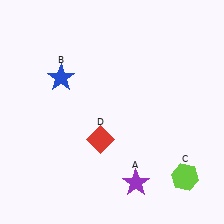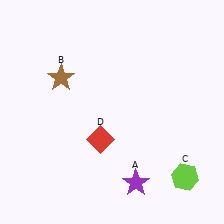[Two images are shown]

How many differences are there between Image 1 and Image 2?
There is 1 difference between the two images.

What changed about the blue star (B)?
In Image 1, B is blue. In Image 2, it changed to brown.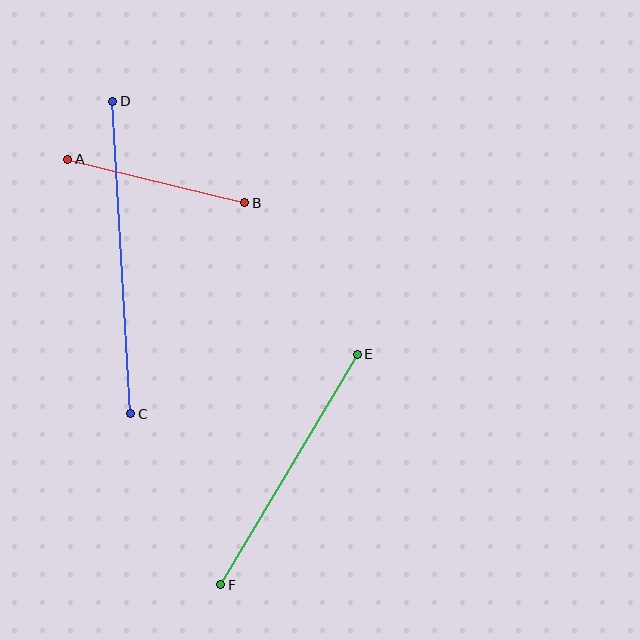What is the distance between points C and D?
The distance is approximately 313 pixels.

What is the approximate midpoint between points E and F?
The midpoint is at approximately (289, 469) pixels.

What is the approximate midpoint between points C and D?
The midpoint is at approximately (122, 258) pixels.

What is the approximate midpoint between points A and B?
The midpoint is at approximately (156, 181) pixels.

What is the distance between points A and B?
The distance is approximately 182 pixels.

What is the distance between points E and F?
The distance is approximately 268 pixels.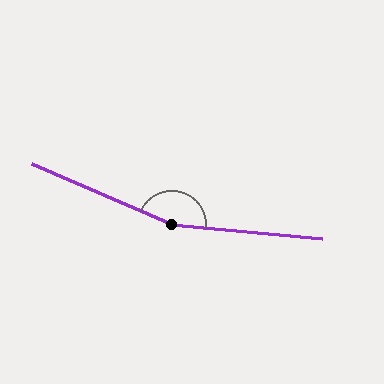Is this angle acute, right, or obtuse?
It is obtuse.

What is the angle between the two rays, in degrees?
Approximately 162 degrees.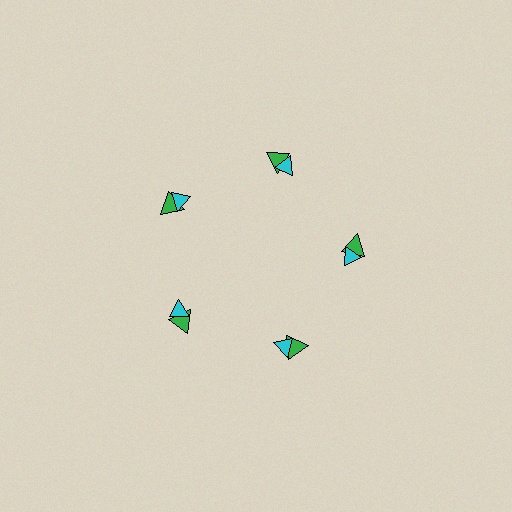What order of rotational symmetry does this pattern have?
This pattern has 5-fold rotational symmetry.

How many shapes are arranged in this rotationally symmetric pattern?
There are 10 shapes, arranged in 5 groups of 2.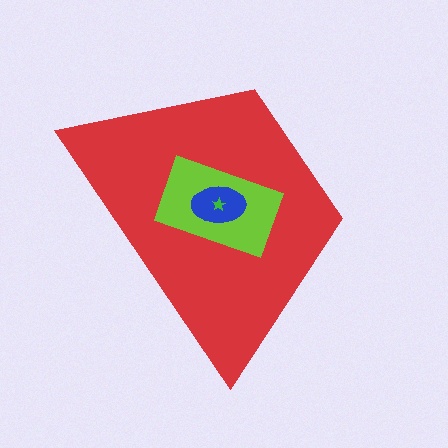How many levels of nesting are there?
4.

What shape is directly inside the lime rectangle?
The blue ellipse.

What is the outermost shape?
The red trapezoid.